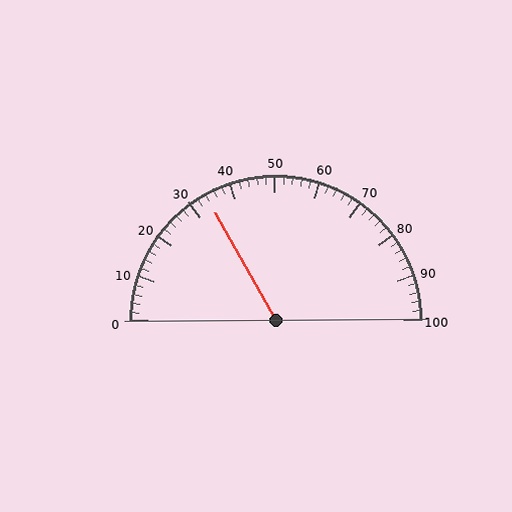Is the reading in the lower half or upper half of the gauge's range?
The reading is in the lower half of the range (0 to 100).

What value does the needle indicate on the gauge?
The needle indicates approximately 34.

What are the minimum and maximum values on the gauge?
The gauge ranges from 0 to 100.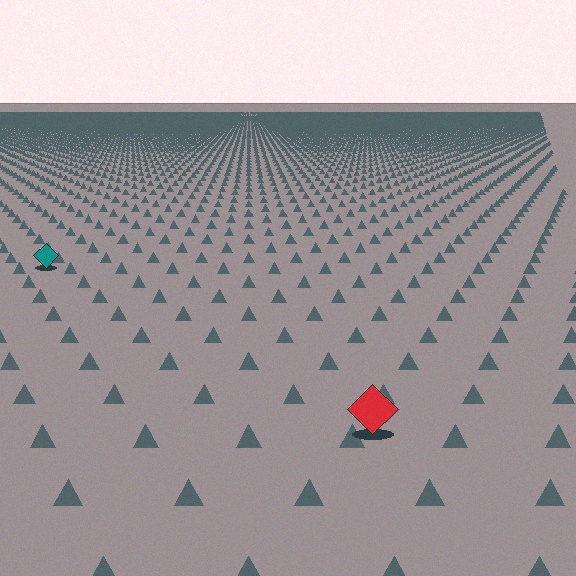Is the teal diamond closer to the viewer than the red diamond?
No. The red diamond is closer — you can tell from the texture gradient: the ground texture is coarser near it.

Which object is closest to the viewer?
The red diamond is closest. The texture marks near it are larger and more spread out.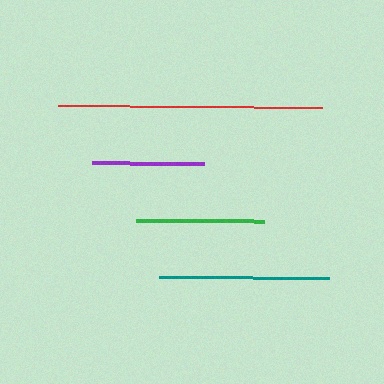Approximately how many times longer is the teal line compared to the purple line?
The teal line is approximately 1.5 times the length of the purple line.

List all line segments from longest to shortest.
From longest to shortest: red, teal, green, purple.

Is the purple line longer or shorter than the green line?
The green line is longer than the purple line.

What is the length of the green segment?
The green segment is approximately 128 pixels long.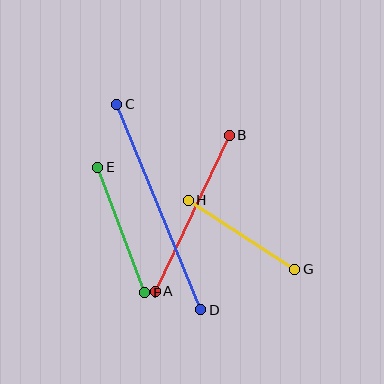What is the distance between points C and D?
The distance is approximately 222 pixels.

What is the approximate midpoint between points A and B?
The midpoint is at approximately (192, 213) pixels.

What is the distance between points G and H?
The distance is approximately 127 pixels.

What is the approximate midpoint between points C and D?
The midpoint is at approximately (159, 207) pixels.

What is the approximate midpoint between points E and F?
The midpoint is at approximately (121, 230) pixels.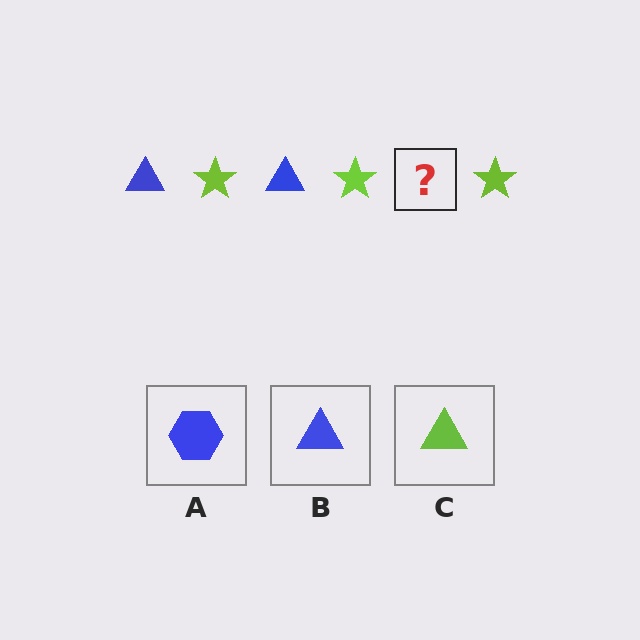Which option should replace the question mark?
Option B.